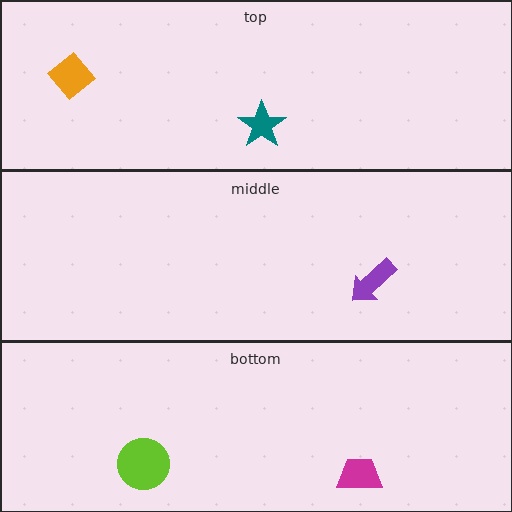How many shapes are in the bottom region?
2.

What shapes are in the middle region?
The purple arrow.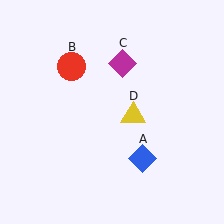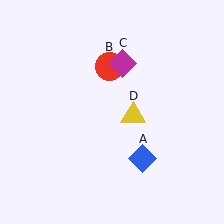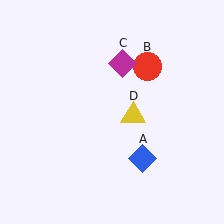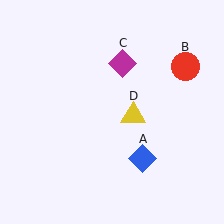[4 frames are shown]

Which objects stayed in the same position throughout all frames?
Blue diamond (object A) and magenta diamond (object C) and yellow triangle (object D) remained stationary.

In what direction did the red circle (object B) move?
The red circle (object B) moved right.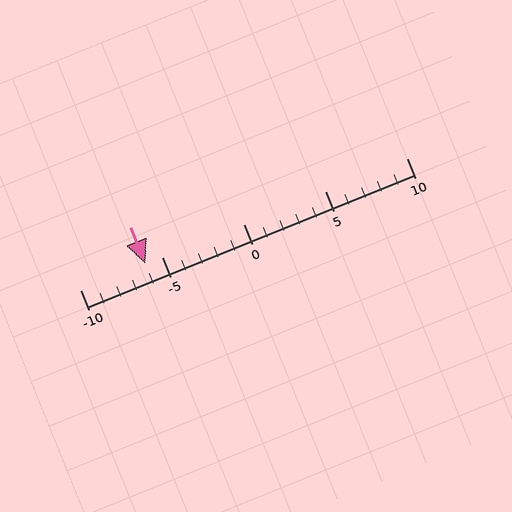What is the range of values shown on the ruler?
The ruler shows values from -10 to 10.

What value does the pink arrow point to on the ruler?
The pink arrow points to approximately -6.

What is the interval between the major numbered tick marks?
The major tick marks are spaced 5 units apart.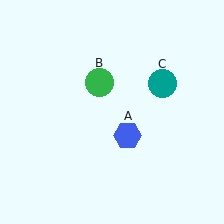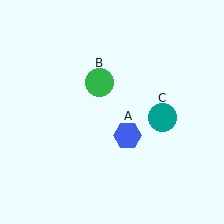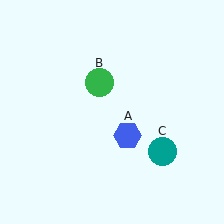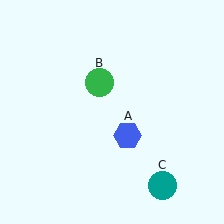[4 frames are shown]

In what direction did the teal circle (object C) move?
The teal circle (object C) moved down.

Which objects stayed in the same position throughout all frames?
Blue hexagon (object A) and green circle (object B) remained stationary.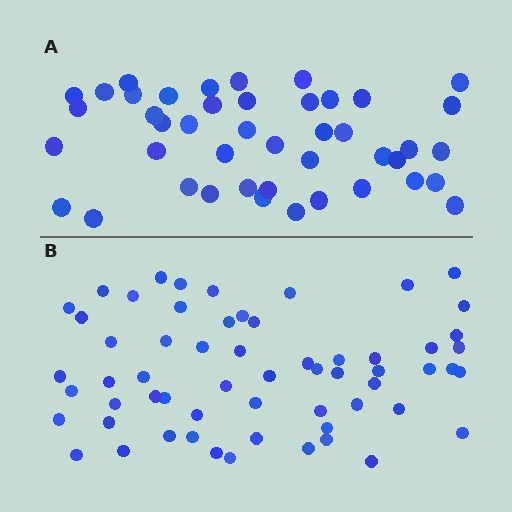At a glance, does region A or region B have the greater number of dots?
Region B (the bottom region) has more dots.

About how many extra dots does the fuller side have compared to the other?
Region B has approximately 15 more dots than region A.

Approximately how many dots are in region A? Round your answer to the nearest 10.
About 40 dots. (The exact count is 44, which rounds to 40.)